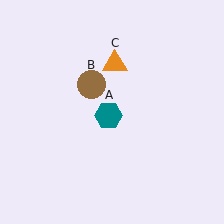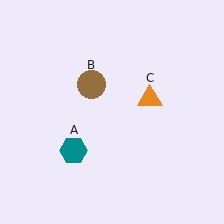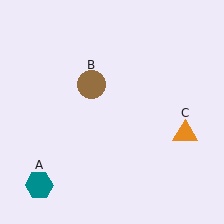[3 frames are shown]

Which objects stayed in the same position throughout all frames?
Brown circle (object B) remained stationary.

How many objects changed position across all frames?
2 objects changed position: teal hexagon (object A), orange triangle (object C).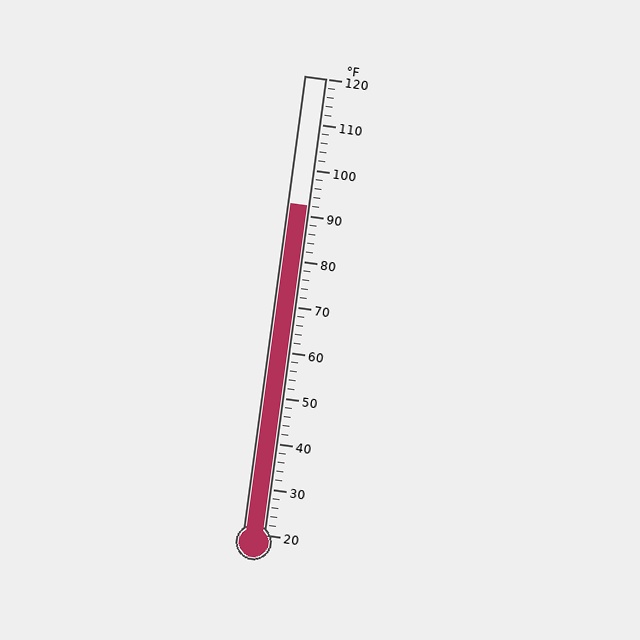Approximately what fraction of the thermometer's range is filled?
The thermometer is filled to approximately 70% of its range.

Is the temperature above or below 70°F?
The temperature is above 70°F.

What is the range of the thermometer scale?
The thermometer scale ranges from 20°F to 120°F.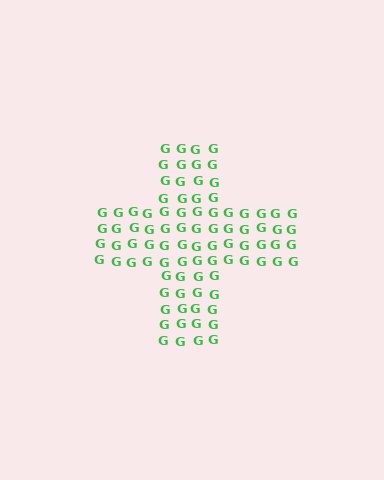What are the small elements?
The small elements are letter G's.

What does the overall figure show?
The overall figure shows a cross.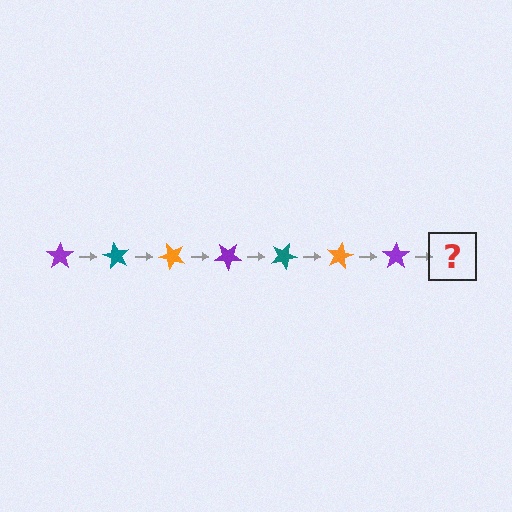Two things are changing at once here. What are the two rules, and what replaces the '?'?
The two rules are that it rotates 60 degrees each step and the color cycles through purple, teal, and orange. The '?' should be a teal star, rotated 420 degrees from the start.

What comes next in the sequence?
The next element should be a teal star, rotated 420 degrees from the start.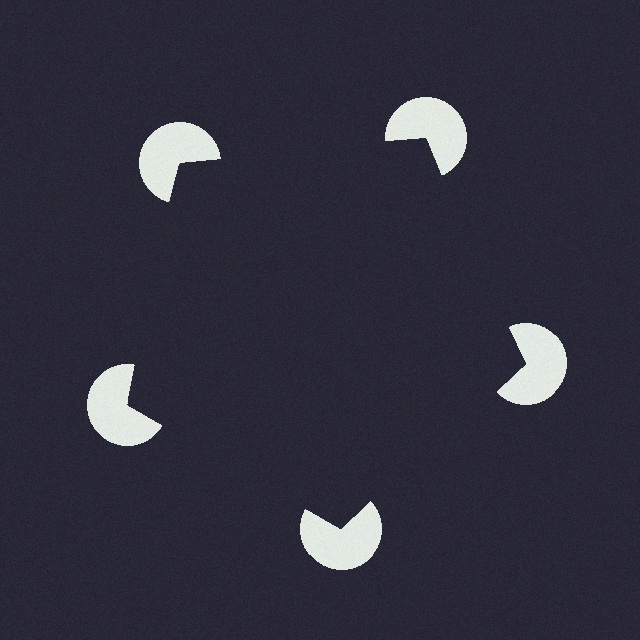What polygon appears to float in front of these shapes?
An illusory pentagon — its edges are inferred from the aligned wedge cuts in the pac-man discs, not physically drawn.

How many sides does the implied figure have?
5 sides.